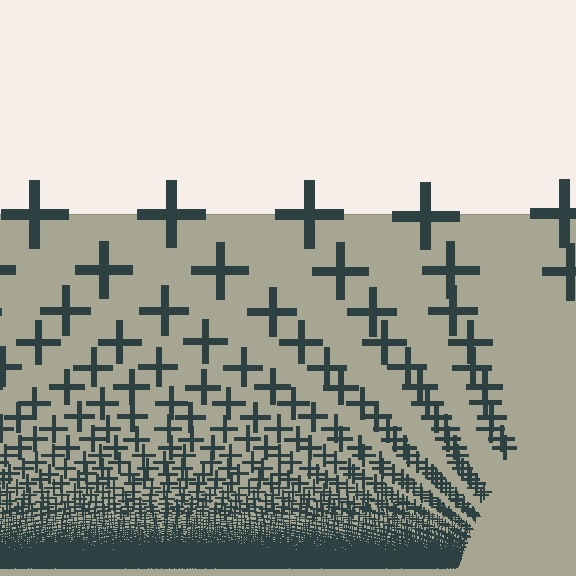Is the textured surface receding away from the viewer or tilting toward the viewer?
The surface appears to tilt toward the viewer. Texture elements get larger and sparser toward the top.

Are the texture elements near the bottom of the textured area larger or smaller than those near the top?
Smaller. The gradient is inverted — elements near the bottom are smaller and denser.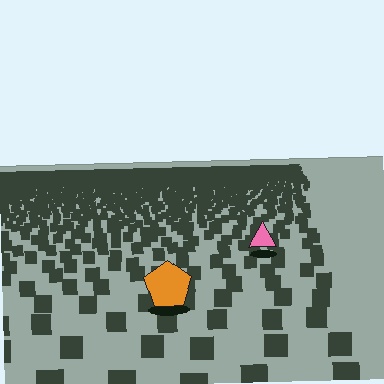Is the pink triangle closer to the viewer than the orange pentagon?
No. The orange pentagon is closer — you can tell from the texture gradient: the ground texture is coarser near it.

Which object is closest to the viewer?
The orange pentagon is closest. The texture marks near it are larger and more spread out.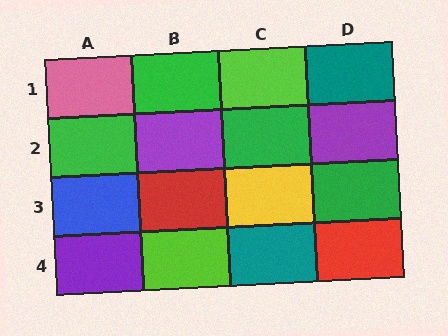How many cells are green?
4 cells are green.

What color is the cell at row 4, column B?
Lime.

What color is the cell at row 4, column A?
Purple.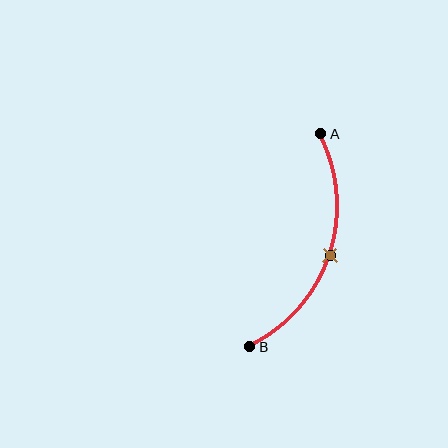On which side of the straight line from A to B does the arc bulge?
The arc bulges to the right of the straight line connecting A and B.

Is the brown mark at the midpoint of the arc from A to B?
Yes. The brown mark lies on the arc at equal arc-length from both A and B — it is the arc midpoint.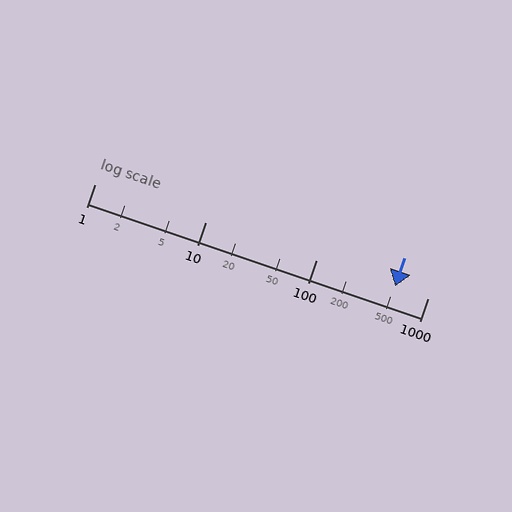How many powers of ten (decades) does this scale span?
The scale spans 3 decades, from 1 to 1000.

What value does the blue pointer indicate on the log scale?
The pointer indicates approximately 510.